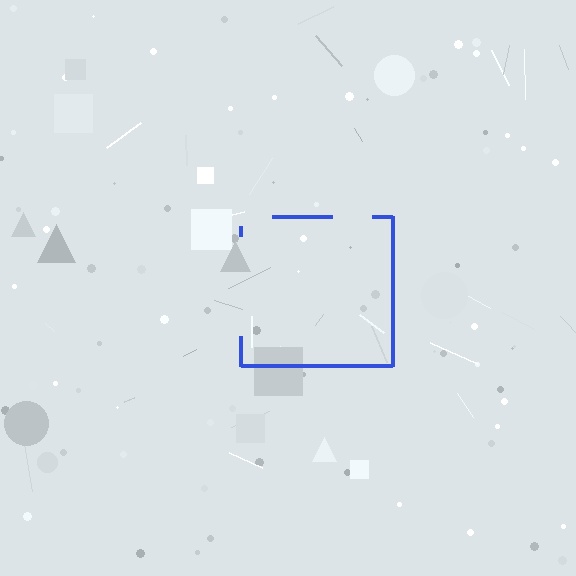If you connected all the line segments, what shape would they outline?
They would outline a square.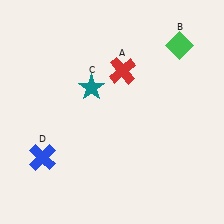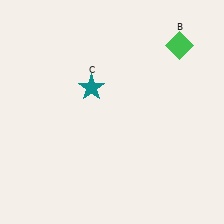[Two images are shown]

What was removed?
The blue cross (D), the red cross (A) were removed in Image 2.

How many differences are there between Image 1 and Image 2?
There are 2 differences between the two images.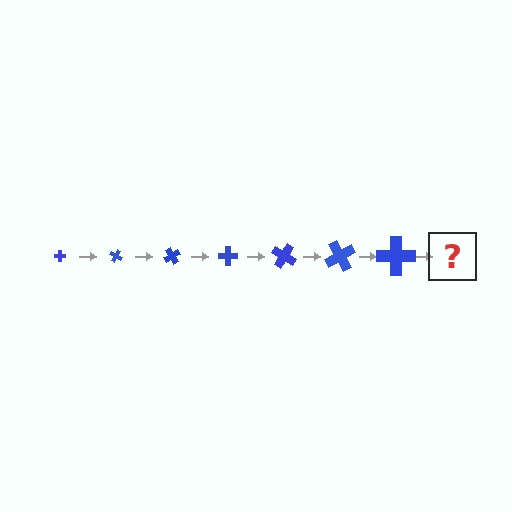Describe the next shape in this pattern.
It should be a cross, larger than the previous one and rotated 210 degrees from the start.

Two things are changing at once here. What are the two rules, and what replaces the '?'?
The two rules are that the cross grows larger each step and it rotates 30 degrees each step. The '?' should be a cross, larger than the previous one and rotated 210 degrees from the start.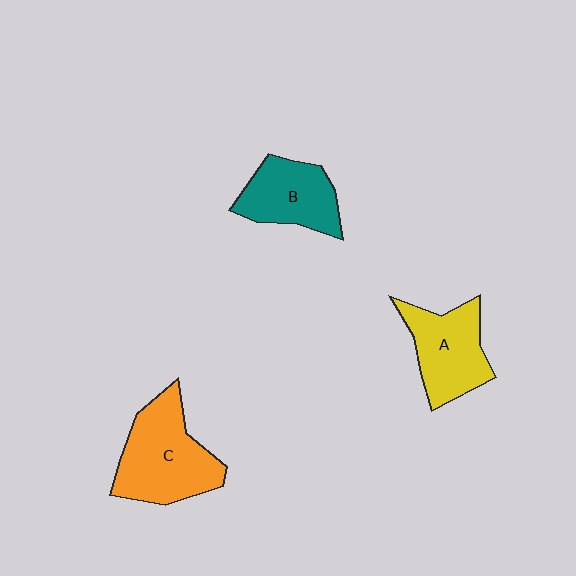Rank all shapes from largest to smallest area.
From largest to smallest: C (orange), A (yellow), B (teal).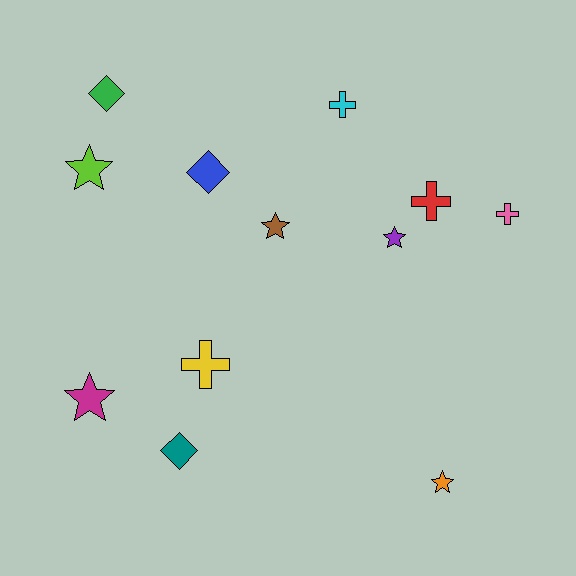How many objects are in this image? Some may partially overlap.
There are 12 objects.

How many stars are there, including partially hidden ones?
There are 5 stars.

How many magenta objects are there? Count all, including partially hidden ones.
There is 1 magenta object.